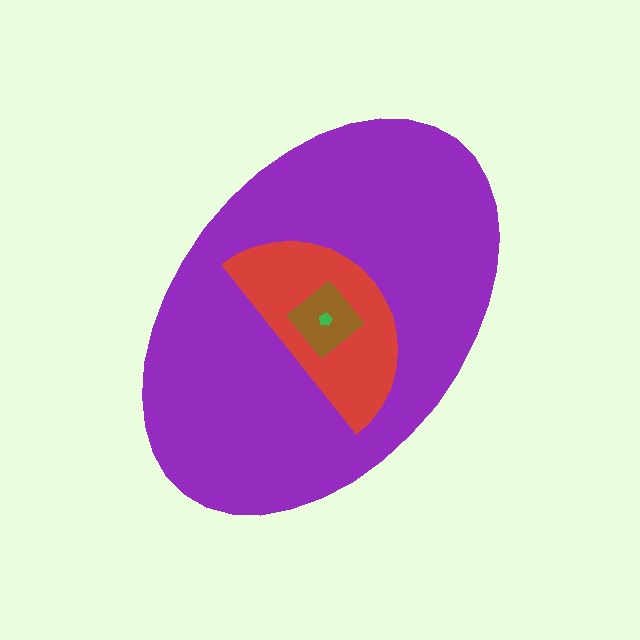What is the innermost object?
The green pentagon.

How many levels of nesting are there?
4.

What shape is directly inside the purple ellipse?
The red semicircle.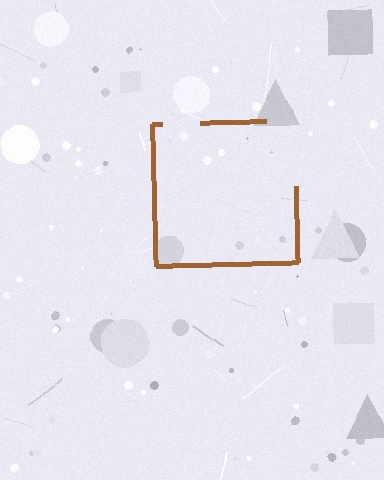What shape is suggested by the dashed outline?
The dashed outline suggests a square.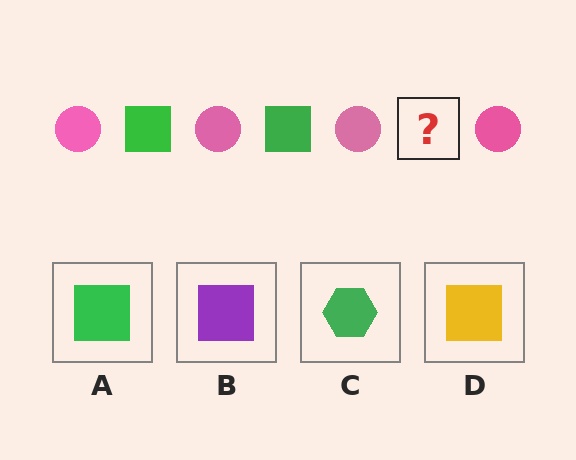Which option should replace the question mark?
Option A.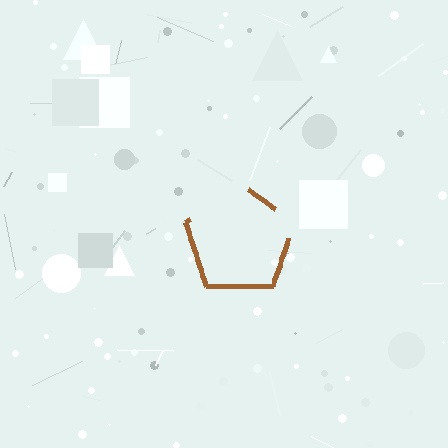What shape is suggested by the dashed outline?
The dashed outline suggests a pentagon.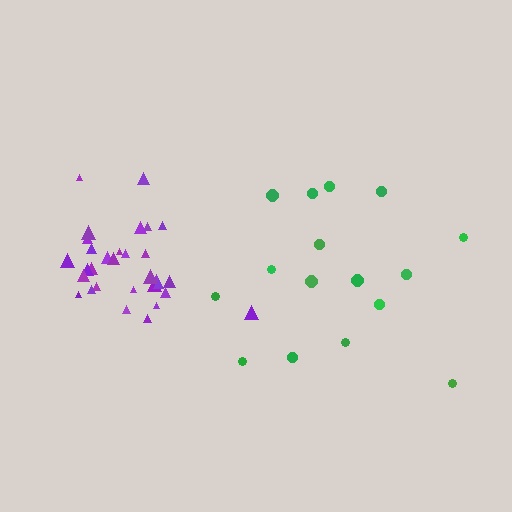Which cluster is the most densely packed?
Purple.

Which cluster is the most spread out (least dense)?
Green.